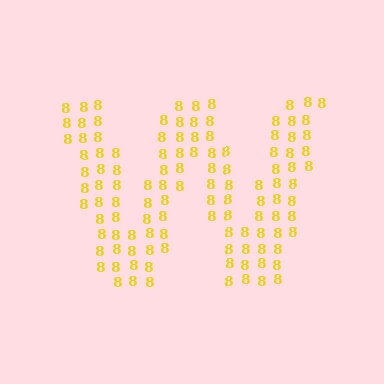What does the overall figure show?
The overall figure shows the letter W.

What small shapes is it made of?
It is made of small digit 8's.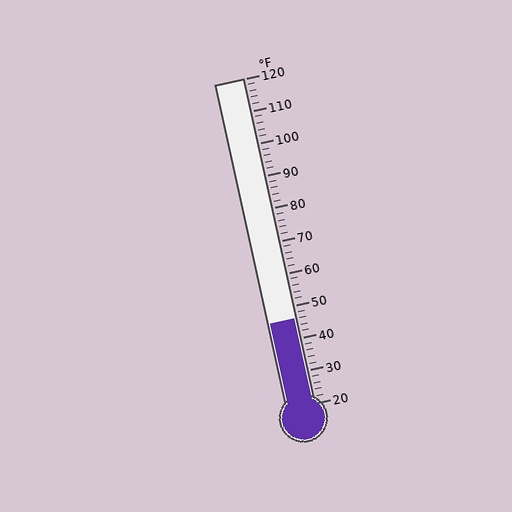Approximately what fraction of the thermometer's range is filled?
The thermometer is filled to approximately 25% of its range.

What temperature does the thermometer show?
The thermometer shows approximately 46°F.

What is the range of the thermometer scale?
The thermometer scale ranges from 20°F to 120°F.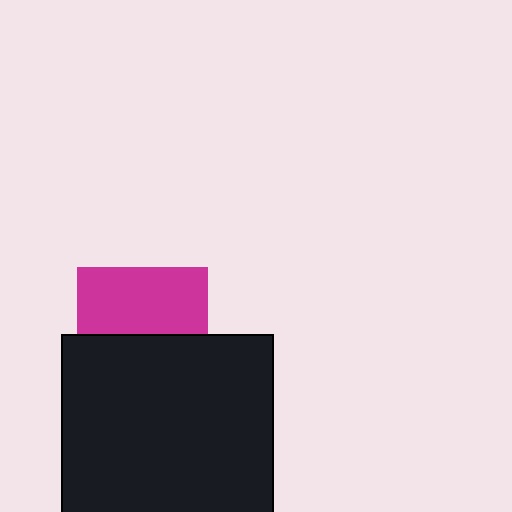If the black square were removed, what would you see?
You would see the complete magenta square.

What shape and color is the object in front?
The object in front is a black square.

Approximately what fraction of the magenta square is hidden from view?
Roughly 50% of the magenta square is hidden behind the black square.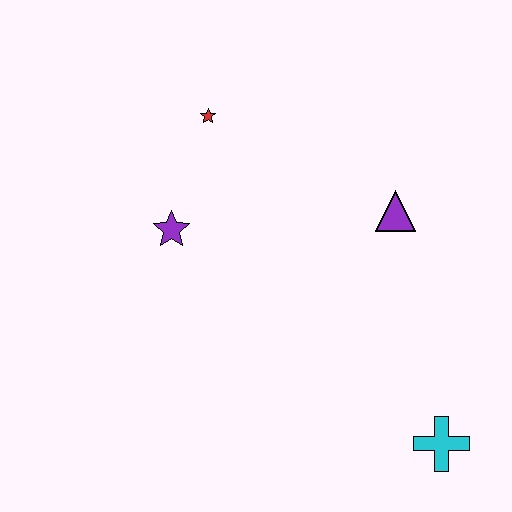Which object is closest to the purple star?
The red star is closest to the purple star.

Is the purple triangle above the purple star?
Yes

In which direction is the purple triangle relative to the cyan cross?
The purple triangle is above the cyan cross.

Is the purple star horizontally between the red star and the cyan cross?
No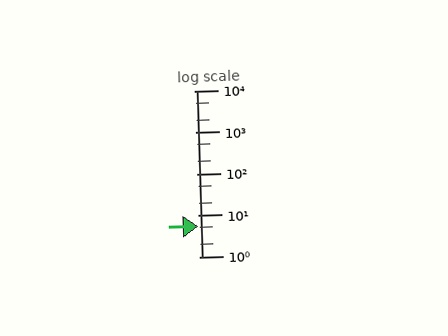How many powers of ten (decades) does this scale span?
The scale spans 4 decades, from 1 to 10000.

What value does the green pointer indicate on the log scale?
The pointer indicates approximately 5.3.